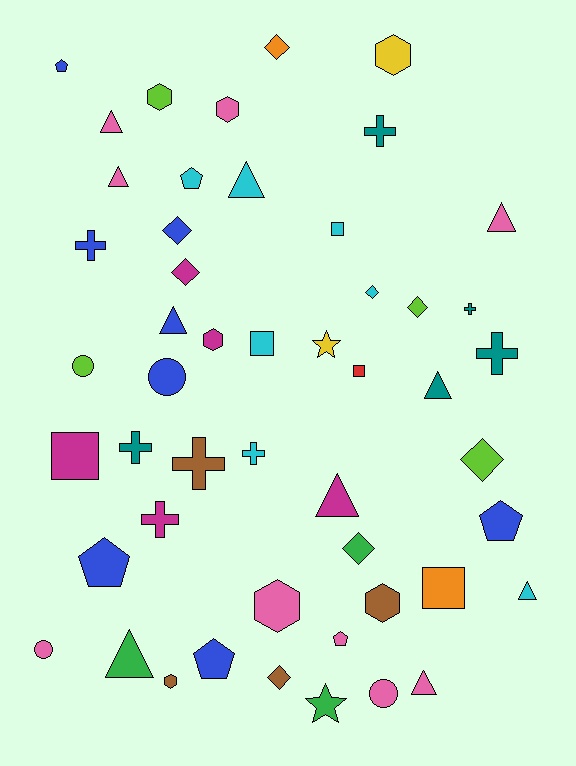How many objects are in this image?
There are 50 objects.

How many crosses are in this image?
There are 8 crosses.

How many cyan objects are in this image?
There are 7 cyan objects.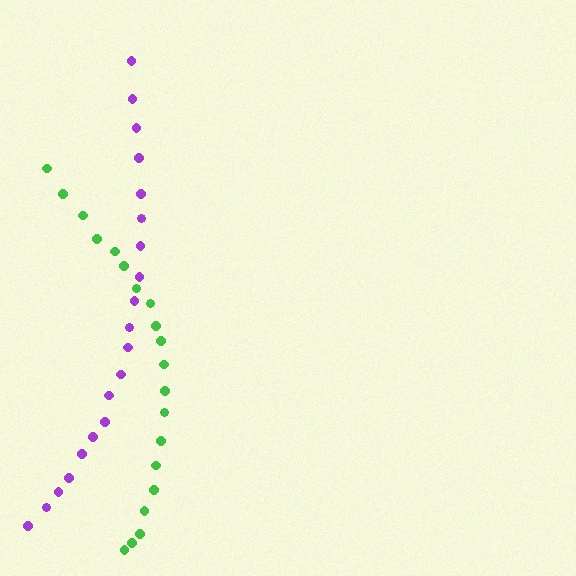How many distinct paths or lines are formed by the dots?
There are 2 distinct paths.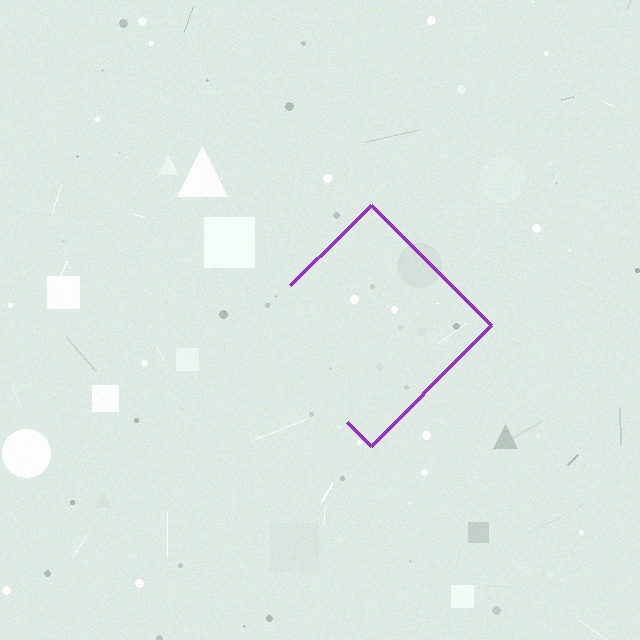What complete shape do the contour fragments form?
The contour fragments form a diamond.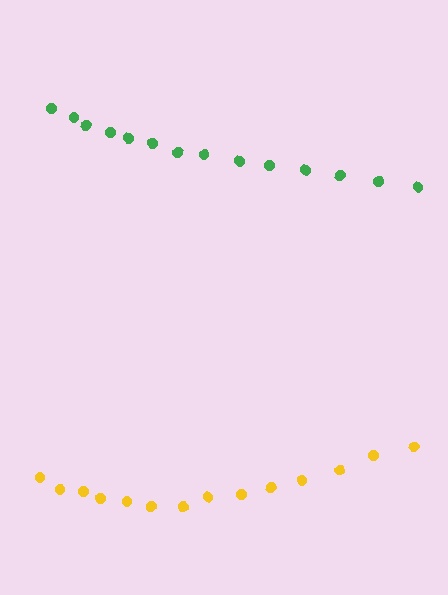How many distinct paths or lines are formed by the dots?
There are 2 distinct paths.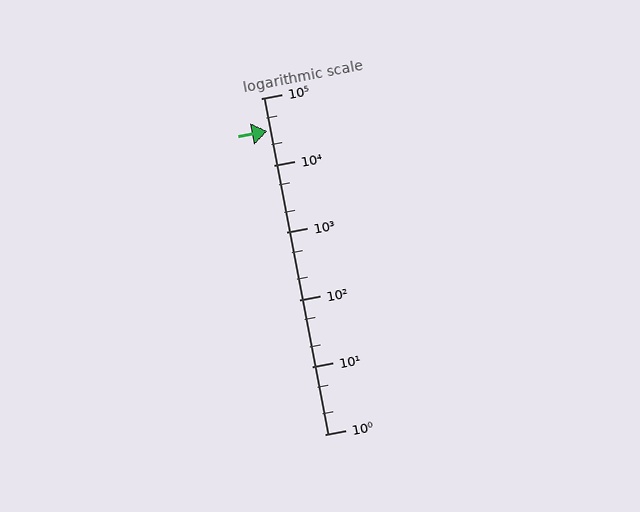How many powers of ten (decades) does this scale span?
The scale spans 5 decades, from 1 to 100000.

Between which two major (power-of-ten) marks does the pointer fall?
The pointer is between 10000 and 100000.